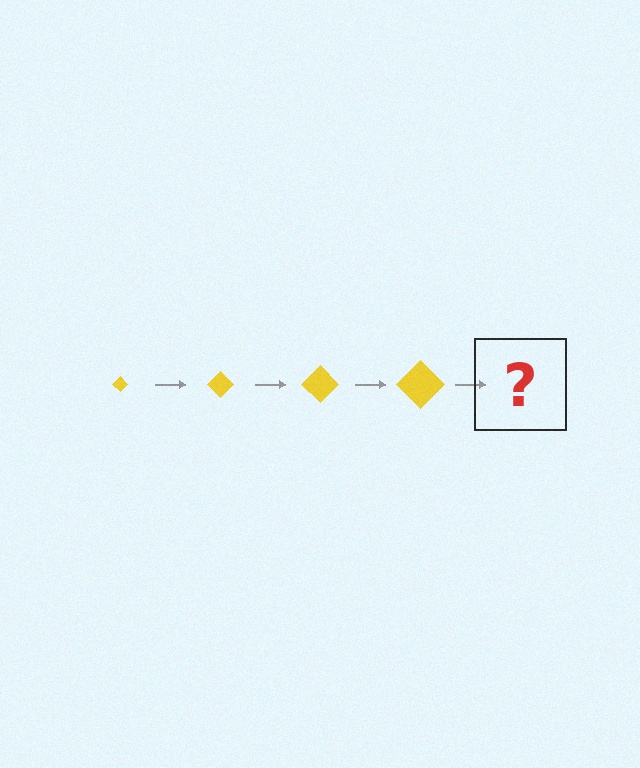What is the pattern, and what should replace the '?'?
The pattern is that the diamond gets progressively larger each step. The '?' should be a yellow diamond, larger than the previous one.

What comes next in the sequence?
The next element should be a yellow diamond, larger than the previous one.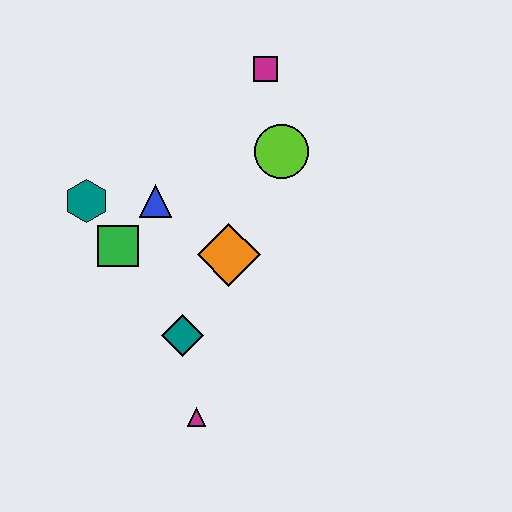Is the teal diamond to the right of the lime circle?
No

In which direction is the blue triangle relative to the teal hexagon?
The blue triangle is to the right of the teal hexagon.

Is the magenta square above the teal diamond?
Yes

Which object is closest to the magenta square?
The lime circle is closest to the magenta square.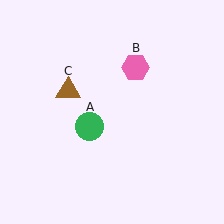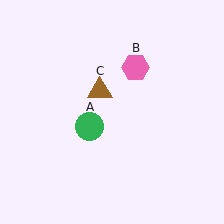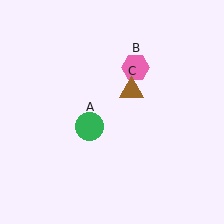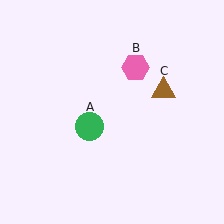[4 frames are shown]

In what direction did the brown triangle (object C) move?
The brown triangle (object C) moved right.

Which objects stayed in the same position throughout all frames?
Green circle (object A) and pink hexagon (object B) remained stationary.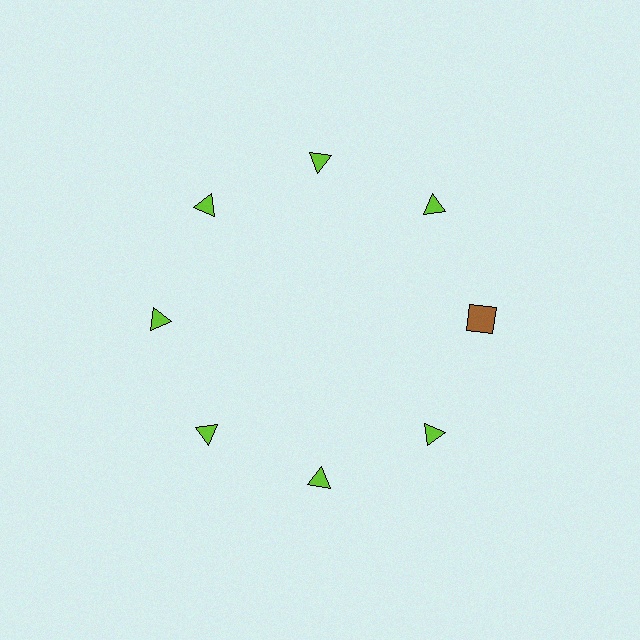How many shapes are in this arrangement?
There are 8 shapes arranged in a ring pattern.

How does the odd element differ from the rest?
It differs in both color (brown instead of lime) and shape (square instead of triangle).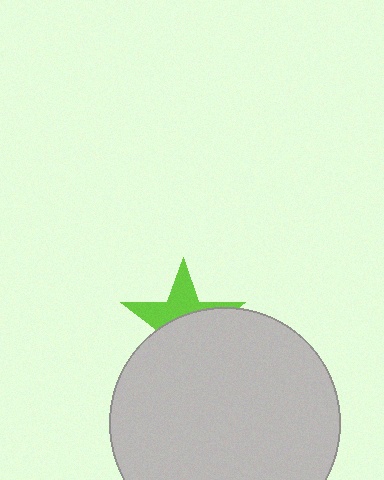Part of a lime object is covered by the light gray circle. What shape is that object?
It is a star.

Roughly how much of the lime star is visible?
A small part of it is visible (roughly 42%).